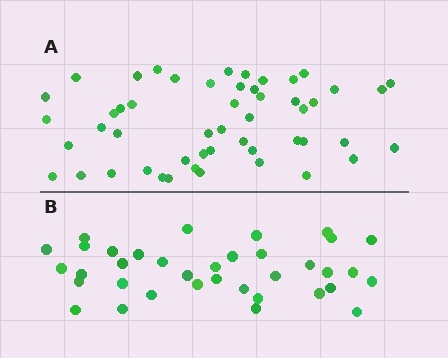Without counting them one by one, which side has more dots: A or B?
Region A (the top region) has more dots.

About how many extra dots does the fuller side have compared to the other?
Region A has approximately 15 more dots than region B.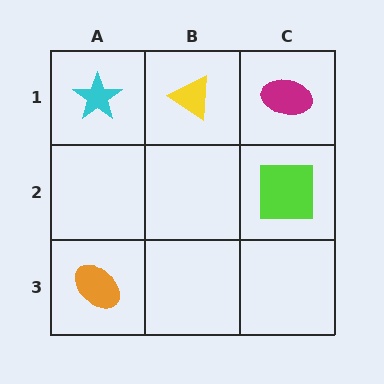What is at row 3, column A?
An orange ellipse.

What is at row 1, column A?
A cyan star.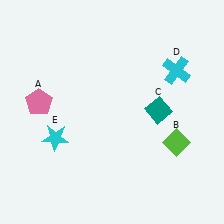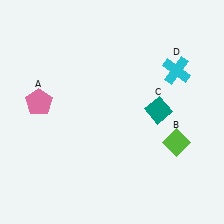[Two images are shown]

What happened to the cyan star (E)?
The cyan star (E) was removed in Image 2. It was in the bottom-left area of Image 1.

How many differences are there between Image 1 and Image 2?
There is 1 difference between the two images.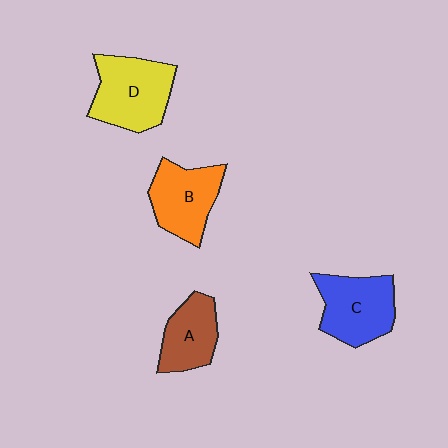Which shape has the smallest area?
Shape A (brown).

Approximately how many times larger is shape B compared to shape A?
Approximately 1.2 times.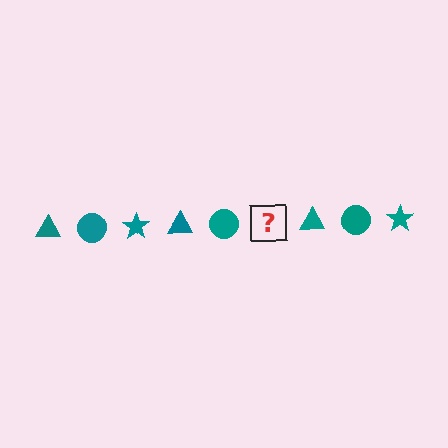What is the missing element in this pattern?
The missing element is a teal star.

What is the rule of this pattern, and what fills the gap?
The rule is that the pattern cycles through triangle, circle, star shapes in teal. The gap should be filled with a teal star.